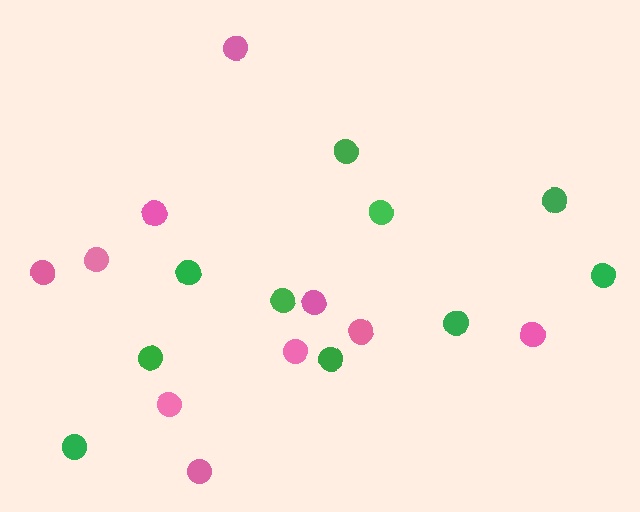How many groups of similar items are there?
There are 2 groups: one group of green circles (10) and one group of pink circles (10).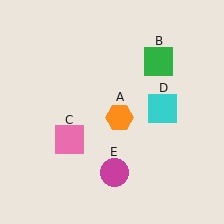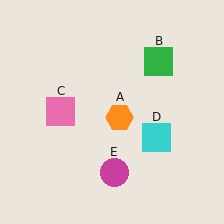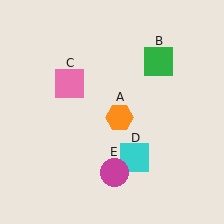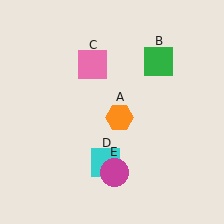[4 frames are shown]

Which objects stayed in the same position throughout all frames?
Orange hexagon (object A) and green square (object B) and magenta circle (object E) remained stationary.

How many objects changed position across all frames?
2 objects changed position: pink square (object C), cyan square (object D).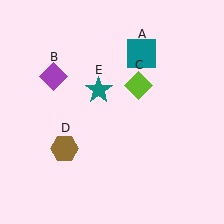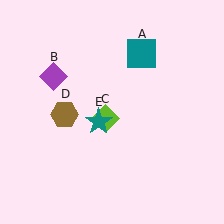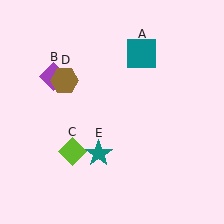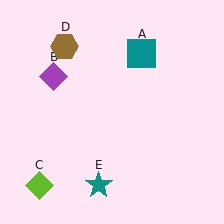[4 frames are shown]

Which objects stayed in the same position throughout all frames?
Teal square (object A) and purple diamond (object B) remained stationary.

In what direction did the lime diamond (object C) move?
The lime diamond (object C) moved down and to the left.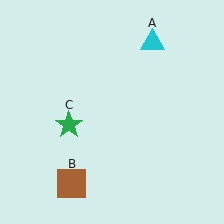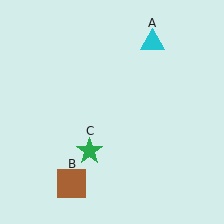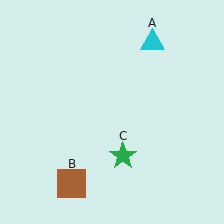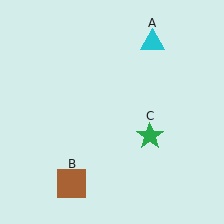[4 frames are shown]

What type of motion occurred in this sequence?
The green star (object C) rotated counterclockwise around the center of the scene.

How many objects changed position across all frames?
1 object changed position: green star (object C).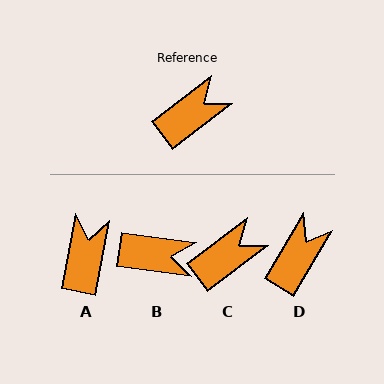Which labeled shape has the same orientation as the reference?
C.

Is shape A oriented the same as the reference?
No, it is off by about 42 degrees.